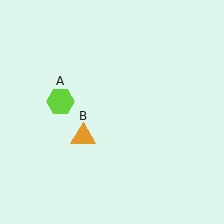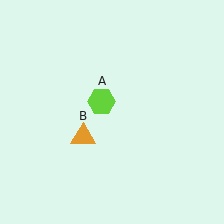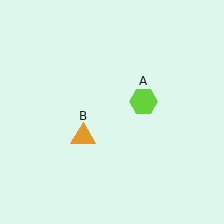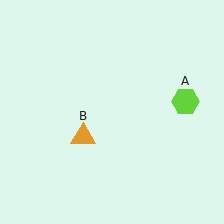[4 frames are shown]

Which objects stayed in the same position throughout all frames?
Orange triangle (object B) remained stationary.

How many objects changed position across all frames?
1 object changed position: lime hexagon (object A).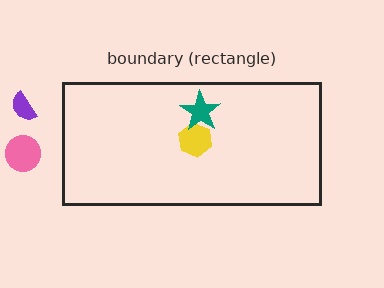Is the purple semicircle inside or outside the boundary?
Outside.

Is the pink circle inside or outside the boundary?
Outside.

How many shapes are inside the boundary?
2 inside, 2 outside.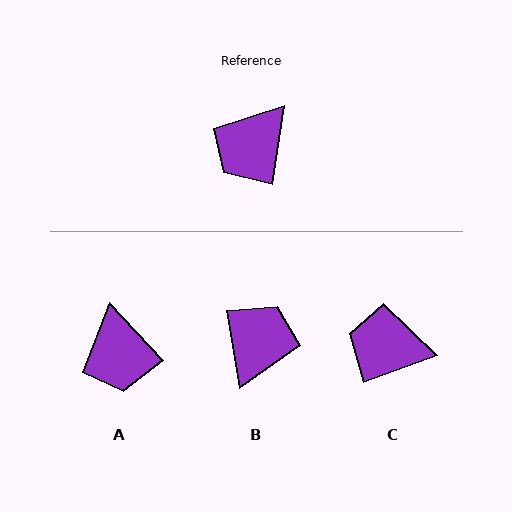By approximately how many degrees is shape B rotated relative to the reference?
Approximately 162 degrees clockwise.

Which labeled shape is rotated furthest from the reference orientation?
B, about 162 degrees away.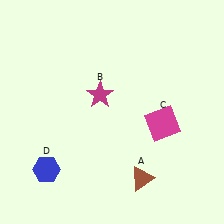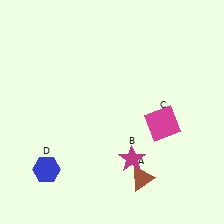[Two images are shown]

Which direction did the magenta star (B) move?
The magenta star (B) moved down.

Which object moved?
The magenta star (B) moved down.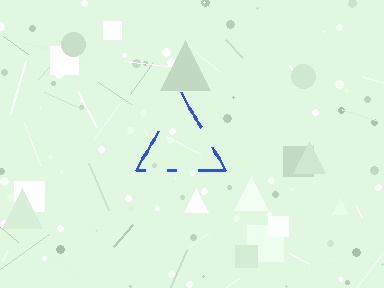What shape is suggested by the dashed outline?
The dashed outline suggests a triangle.